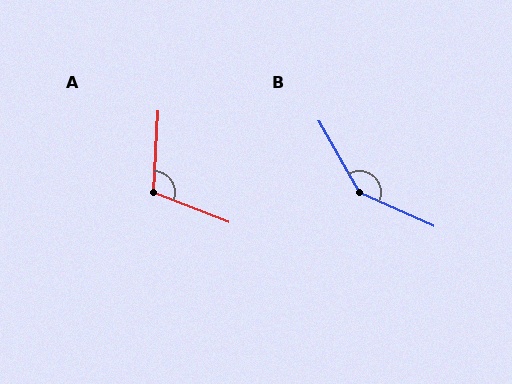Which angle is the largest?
B, at approximately 144 degrees.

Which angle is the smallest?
A, at approximately 108 degrees.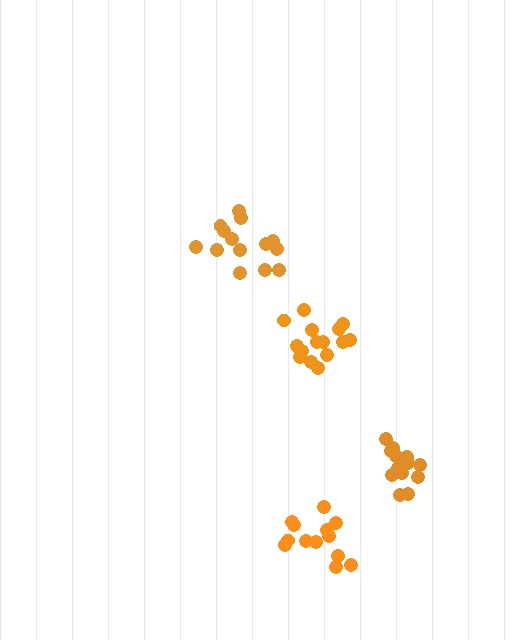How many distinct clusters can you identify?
There are 4 distinct clusters.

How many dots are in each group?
Group 1: 16 dots, Group 2: 14 dots, Group 3: 14 dots, Group 4: 13 dots (57 total).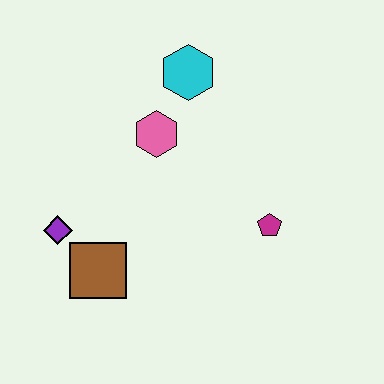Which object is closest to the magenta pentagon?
The pink hexagon is closest to the magenta pentagon.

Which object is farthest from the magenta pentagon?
The purple diamond is farthest from the magenta pentagon.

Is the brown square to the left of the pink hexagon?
Yes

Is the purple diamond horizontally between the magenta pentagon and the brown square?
No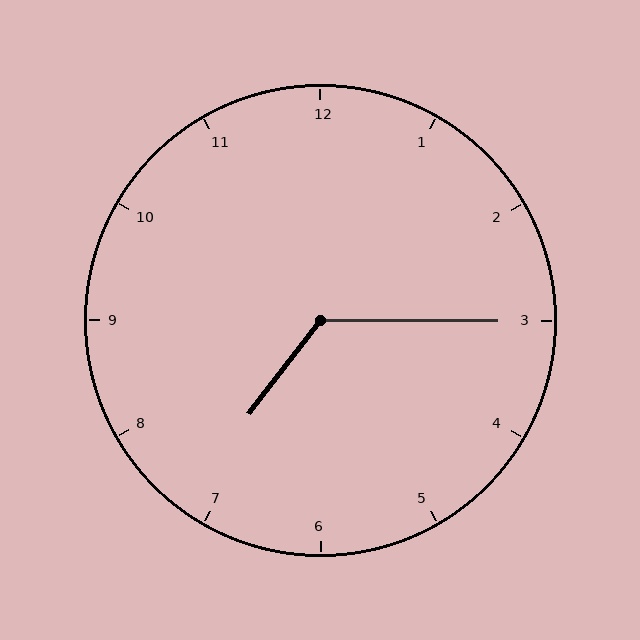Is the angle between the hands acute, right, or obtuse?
It is obtuse.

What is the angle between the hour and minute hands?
Approximately 128 degrees.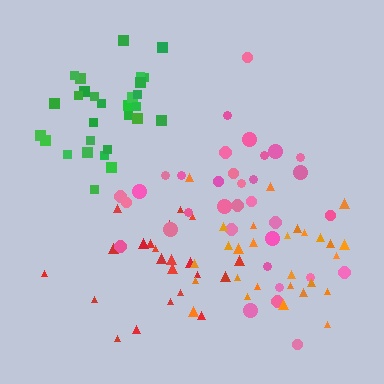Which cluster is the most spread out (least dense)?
Pink.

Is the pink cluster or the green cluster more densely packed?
Green.